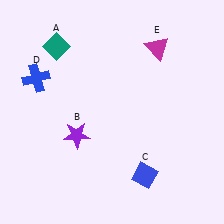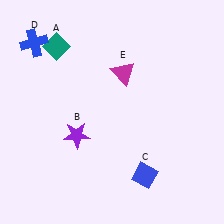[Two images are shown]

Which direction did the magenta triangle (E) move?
The magenta triangle (E) moved left.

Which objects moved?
The objects that moved are: the blue cross (D), the magenta triangle (E).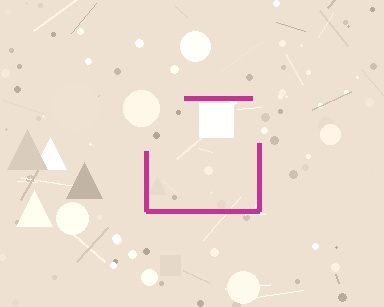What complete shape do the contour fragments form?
The contour fragments form a square.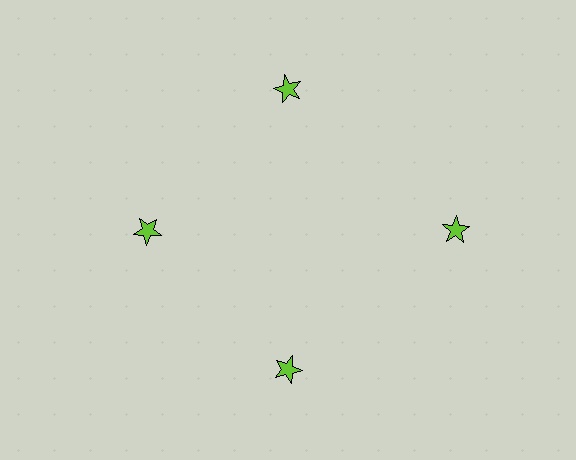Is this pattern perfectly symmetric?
No. The 4 lime stars are arranged in a ring, but one element near the 3 o'clock position is pushed outward from the center, breaking the 4-fold rotational symmetry.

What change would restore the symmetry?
The symmetry would be restored by moving it inward, back onto the ring so that all 4 stars sit at equal angles and equal distance from the center.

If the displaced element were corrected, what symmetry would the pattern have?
It would have 4-fold rotational symmetry — the pattern would map onto itself every 90 degrees.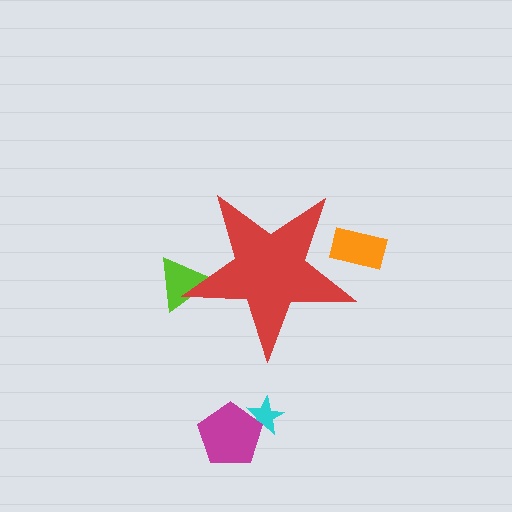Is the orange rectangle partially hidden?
Yes, the orange rectangle is partially hidden behind the red star.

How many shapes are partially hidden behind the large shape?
2 shapes are partially hidden.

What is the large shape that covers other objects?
A red star.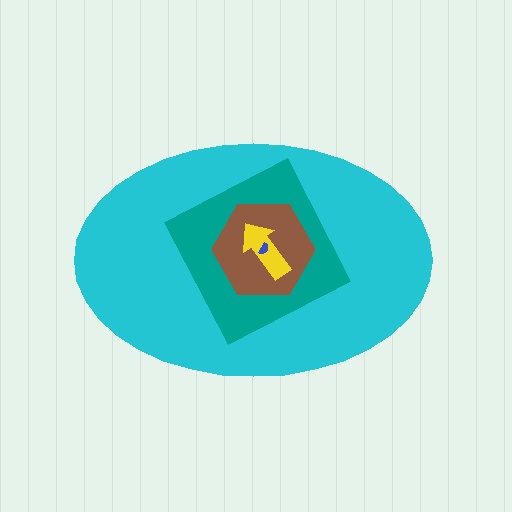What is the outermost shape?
The cyan ellipse.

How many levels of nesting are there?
5.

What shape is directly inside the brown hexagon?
The yellow arrow.